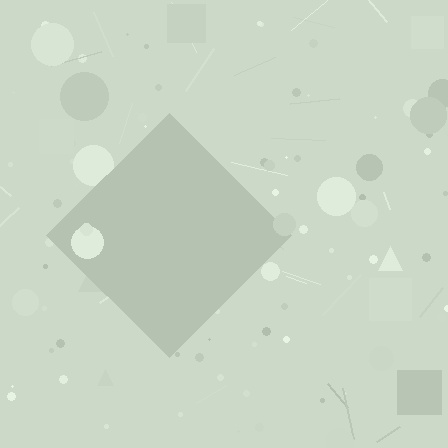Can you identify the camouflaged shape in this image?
The camouflaged shape is a diamond.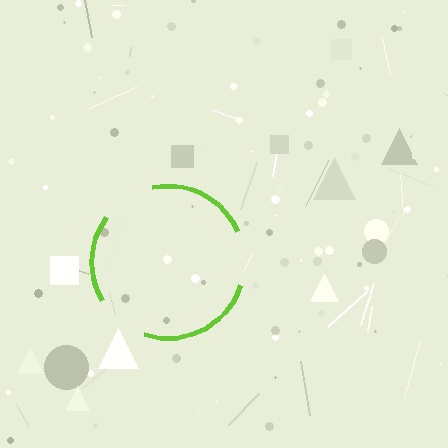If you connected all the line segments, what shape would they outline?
They would outline a circle.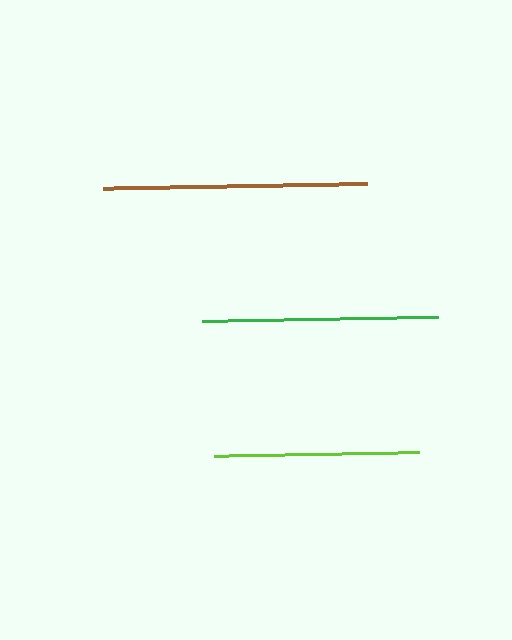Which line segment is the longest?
The brown line is the longest at approximately 265 pixels.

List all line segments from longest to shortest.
From longest to shortest: brown, green, lime.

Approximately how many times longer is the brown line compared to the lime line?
The brown line is approximately 1.3 times the length of the lime line.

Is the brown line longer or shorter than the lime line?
The brown line is longer than the lime line.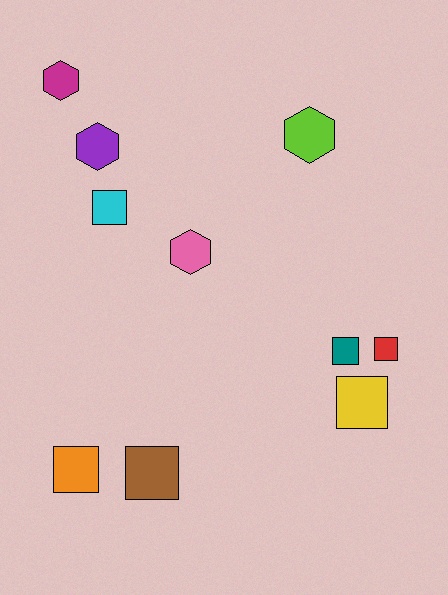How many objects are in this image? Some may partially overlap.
There are 10 objects.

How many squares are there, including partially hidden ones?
There are 6 squares.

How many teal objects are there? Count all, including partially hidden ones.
There is 1 teal object.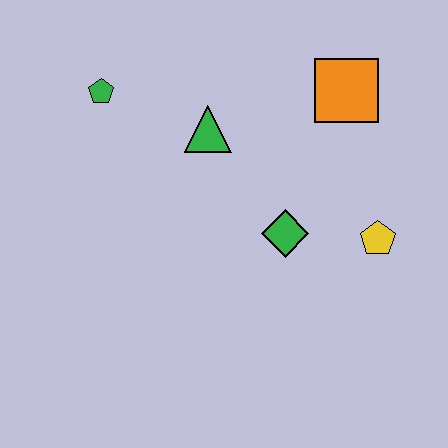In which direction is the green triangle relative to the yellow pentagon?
The green triangle is to the left of the yellow pentagon.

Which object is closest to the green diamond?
The yellow pentagon is closest to the green diamond.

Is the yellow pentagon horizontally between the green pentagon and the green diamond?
No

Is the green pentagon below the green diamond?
No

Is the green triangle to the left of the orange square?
Yes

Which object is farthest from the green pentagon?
The yellow pentagon is farthest from the green pentagon.